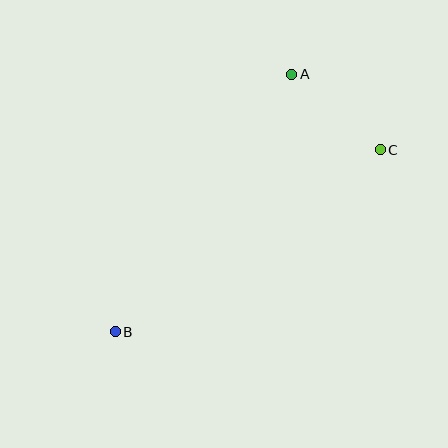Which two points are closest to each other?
Points A and C are closest to each other.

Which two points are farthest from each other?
Points B and C are farthest from each other.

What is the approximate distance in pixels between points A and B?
The distance between A and B is approximately 312 pixels.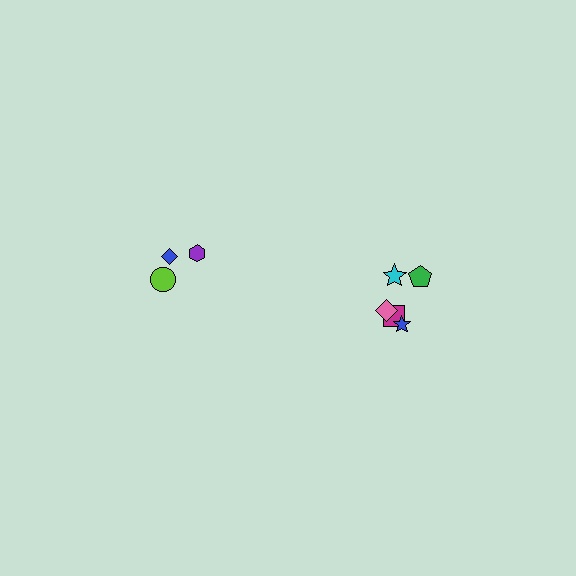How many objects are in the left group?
There are 3 objects.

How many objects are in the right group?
There are 5 objects.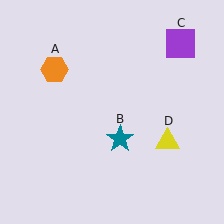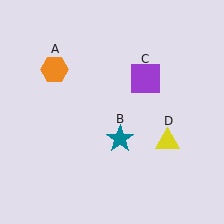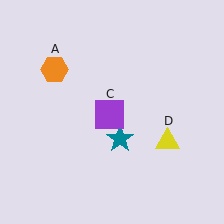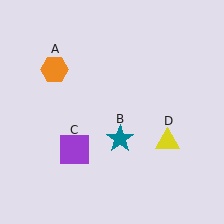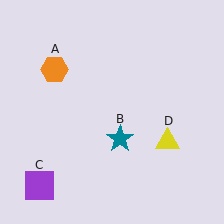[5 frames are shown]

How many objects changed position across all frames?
1 object changed position: purple square (object C).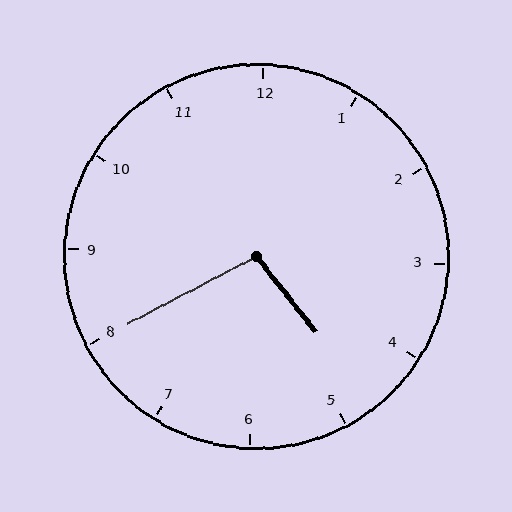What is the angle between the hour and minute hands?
Approximately 100 degrees.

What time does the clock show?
4:40.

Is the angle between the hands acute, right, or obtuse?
It is obtuse.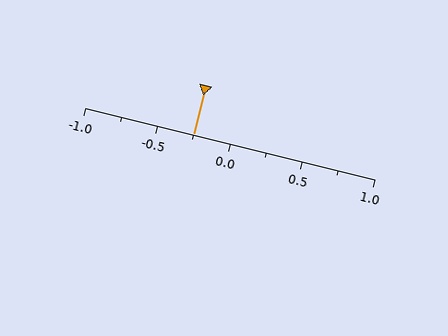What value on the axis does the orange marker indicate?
The marker indicates approximately -0.25.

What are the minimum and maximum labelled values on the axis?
The axis runs from -1.0 to 1.0.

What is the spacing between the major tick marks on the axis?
The major ticks are spaced 0.5 apart.